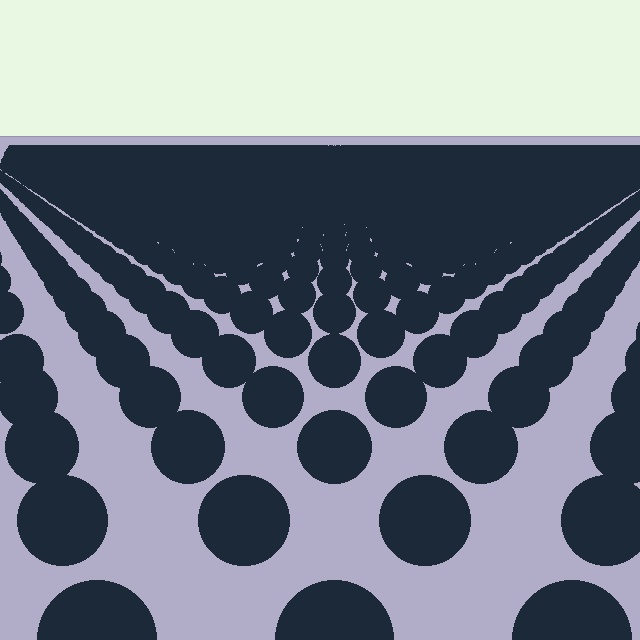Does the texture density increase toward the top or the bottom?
Density increases toward the top.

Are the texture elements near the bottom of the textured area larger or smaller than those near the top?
Larger. Near the bottom, elements are closer to the viewer and appear at a bigger on-screen size.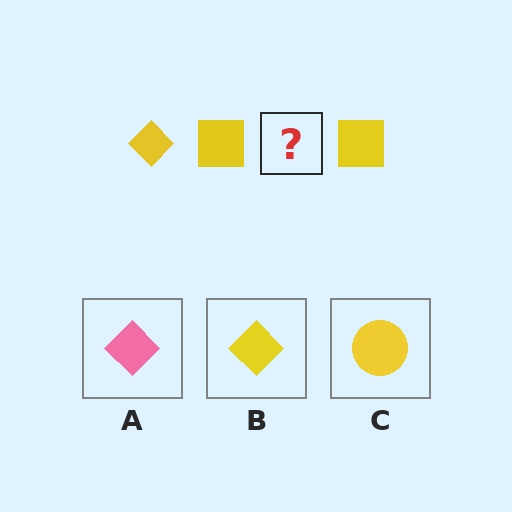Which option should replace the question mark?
Option B.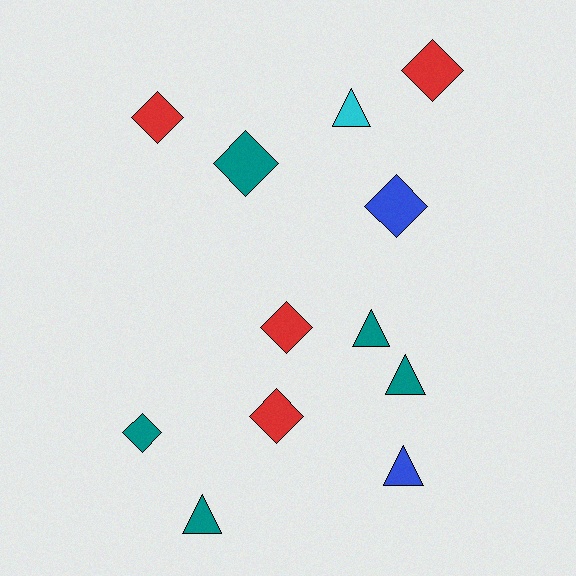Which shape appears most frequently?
Diamond, with 7 objects.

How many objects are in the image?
There are 12 objects.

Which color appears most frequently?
Teal, with 5 objects.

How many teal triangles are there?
There are 3 teal triangles.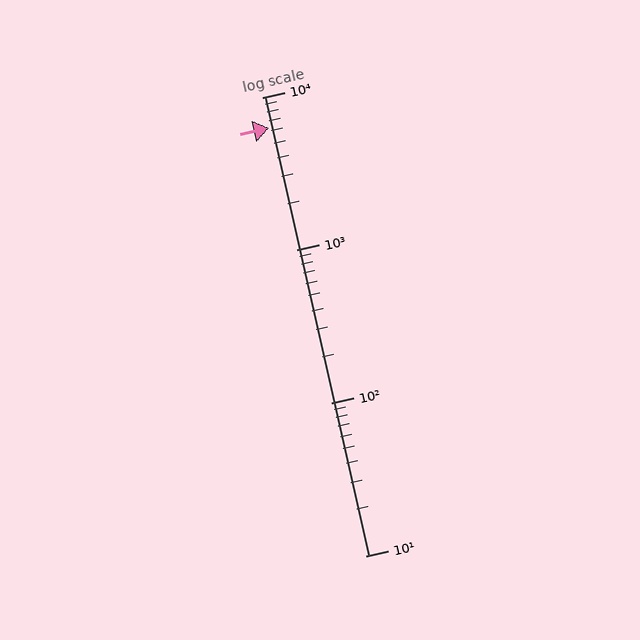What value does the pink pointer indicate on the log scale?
The pointer indicates approximately 6300.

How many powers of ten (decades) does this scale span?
The scale spans 3 decades, from 10 to 10000.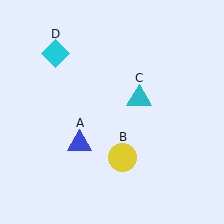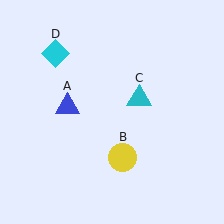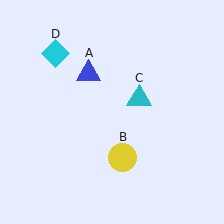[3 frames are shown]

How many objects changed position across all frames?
1 object changed position: blue triangle (object A).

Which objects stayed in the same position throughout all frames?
Yellow circle (object B) and cyan triangle (object C) and cyan diamond (object D) remained stationary.